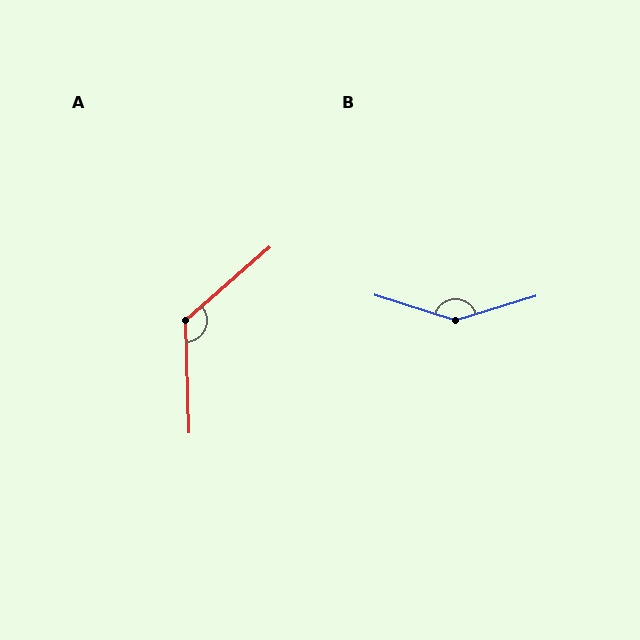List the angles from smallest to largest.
A (129°), B (146°).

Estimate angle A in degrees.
Approximately 129 degrees.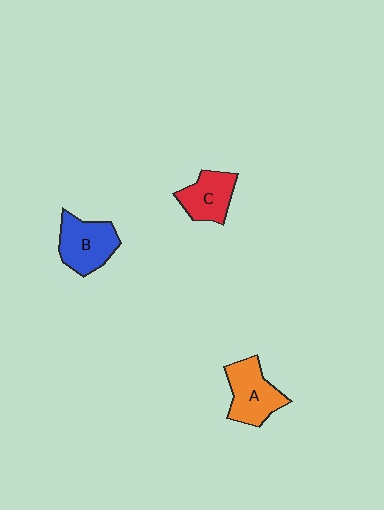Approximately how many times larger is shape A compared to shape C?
Approximately 1.2 times.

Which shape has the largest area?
Shape A (orange).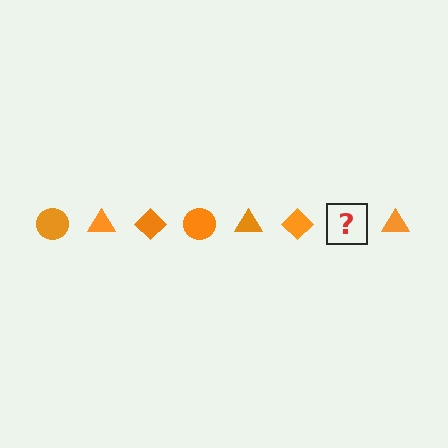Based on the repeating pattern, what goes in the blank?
The blank should be an orange circle.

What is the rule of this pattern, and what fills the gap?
The rule is that the pattern cycles through circle, triangle, diamond shapes in orange. The gap should be filled with an orange circle.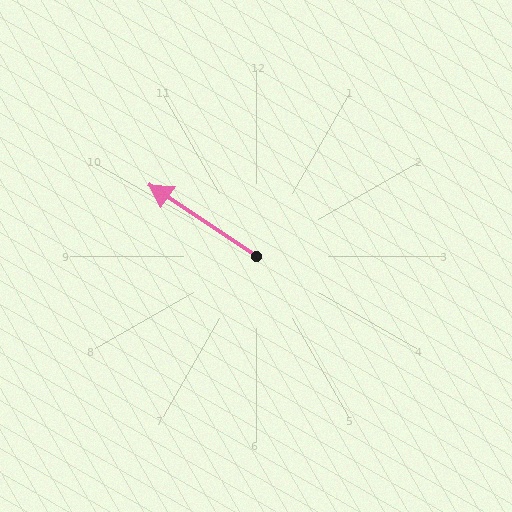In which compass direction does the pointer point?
Northwest.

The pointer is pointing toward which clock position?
Roughly 10 o'clock.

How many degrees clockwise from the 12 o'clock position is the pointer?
Approximately 304 degrees.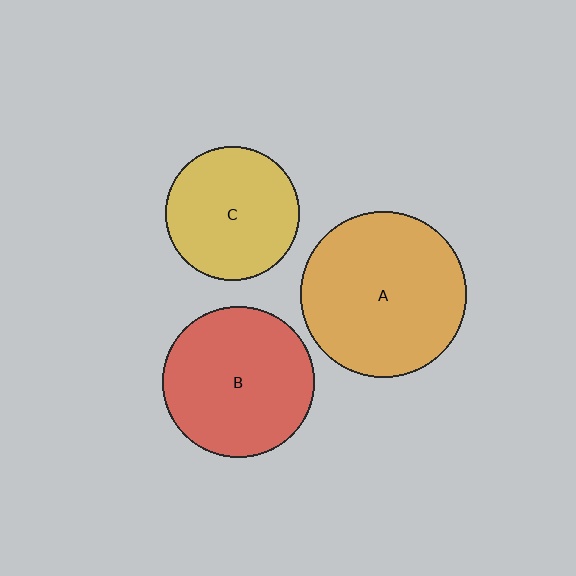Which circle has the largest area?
Circle A (orange).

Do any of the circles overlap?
No, none of the circles overlap.